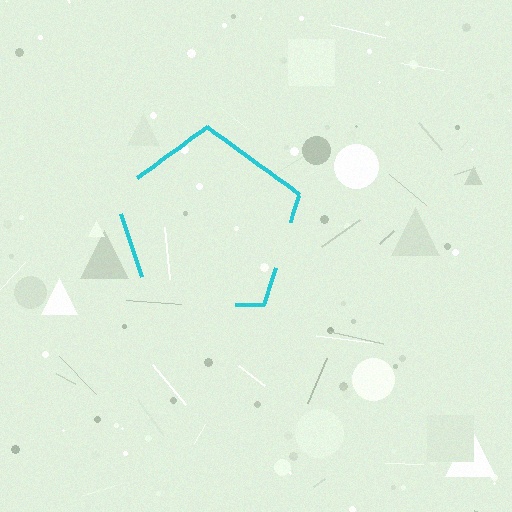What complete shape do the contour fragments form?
The contour fragments form a pentagon.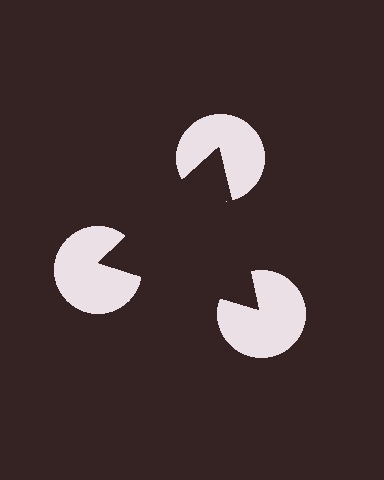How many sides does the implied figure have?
3 sides.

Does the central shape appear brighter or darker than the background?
It typically appears slightly darker than the background, even though no actual brightness change is drawn.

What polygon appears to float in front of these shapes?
An illusory triangle — its edges are inferred from the aligned wedge cuts in the pac-man discs, not physically drawn.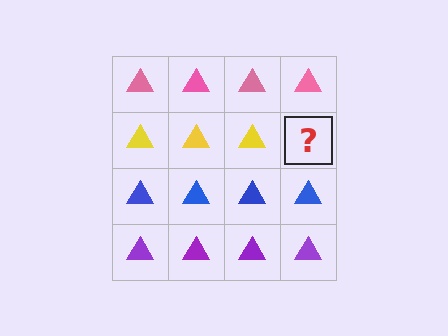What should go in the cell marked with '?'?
The missing cell should contain a yellow triangle.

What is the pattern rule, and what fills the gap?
The rule is that each row has a consistent color. The gap should be filled with a yellow triangle.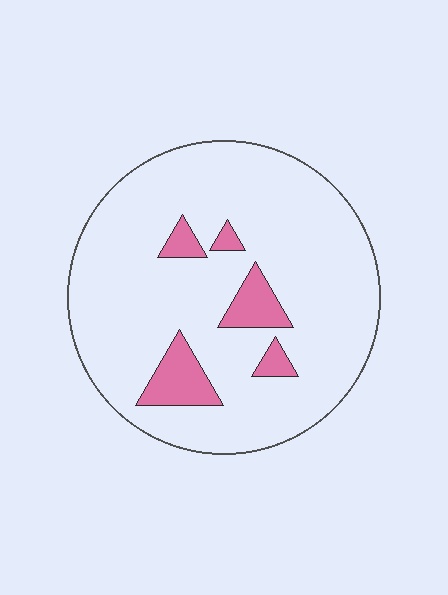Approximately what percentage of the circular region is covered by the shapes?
Approximately 10%.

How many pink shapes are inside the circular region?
5.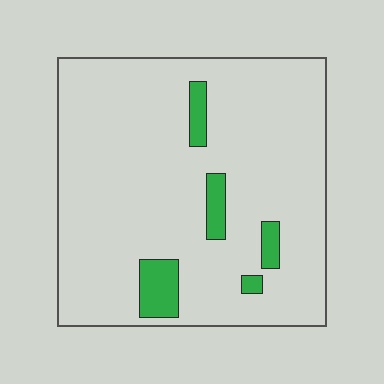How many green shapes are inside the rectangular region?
5.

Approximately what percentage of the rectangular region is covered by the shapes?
Approximately 10%.